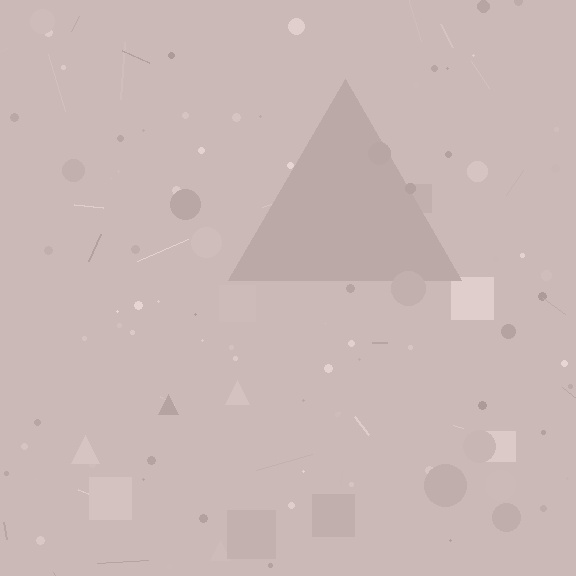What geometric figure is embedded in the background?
A triangle is embedded in the background.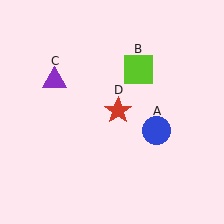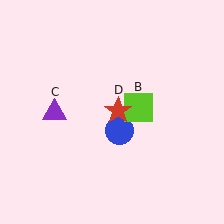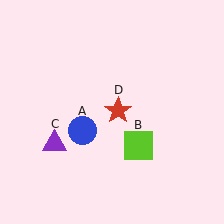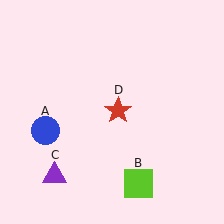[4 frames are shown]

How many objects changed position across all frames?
3 objects changed position: blue circle (object A), lime square (object B), purple triangle (object C).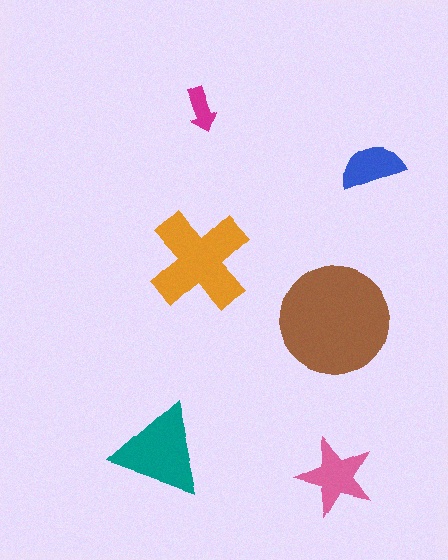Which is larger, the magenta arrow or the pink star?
The pink star.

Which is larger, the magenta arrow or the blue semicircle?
The blue semicircle.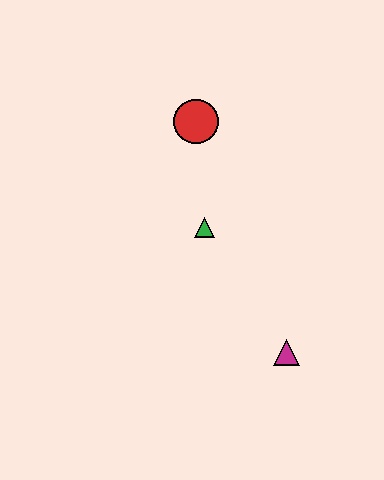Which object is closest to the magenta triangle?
The green triangle is closest to the magenta triangle.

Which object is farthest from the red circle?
The magenta triangle is farthest from the red circle.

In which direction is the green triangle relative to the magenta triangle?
The green triangle is above the magenta triangle.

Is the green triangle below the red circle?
Yes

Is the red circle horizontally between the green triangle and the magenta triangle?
No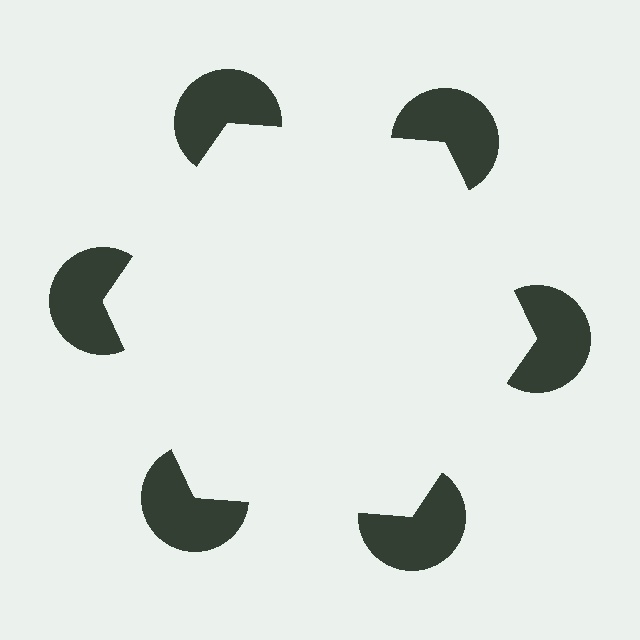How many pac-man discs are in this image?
There are 6 — one at each vertex of the illusory hexagon.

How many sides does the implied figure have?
6 sides.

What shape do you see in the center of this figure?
An illusory hexagon — its edges are inferred from the aligned wedge cuts in the pac-man discs, not physically drawn.